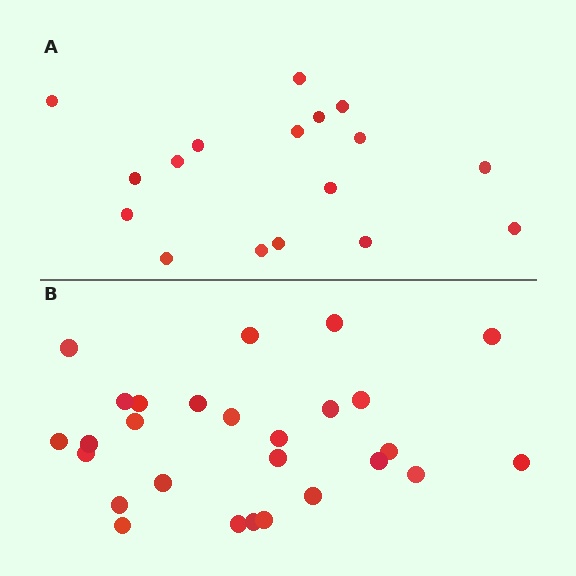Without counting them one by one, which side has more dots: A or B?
Region B (the bottom region) has more dots.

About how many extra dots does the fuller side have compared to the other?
Region B has roughly 10 or so more dots than region A.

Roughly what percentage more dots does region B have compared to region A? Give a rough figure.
About 60% more.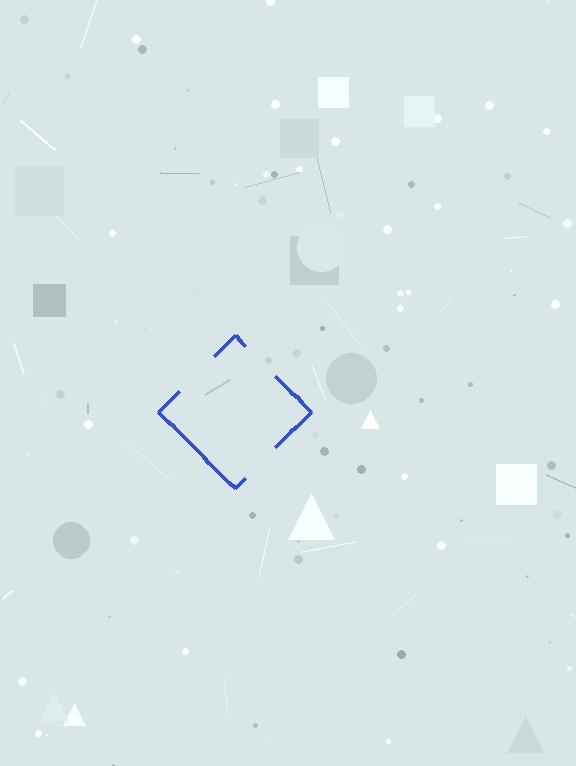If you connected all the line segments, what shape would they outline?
They would outline a diamond.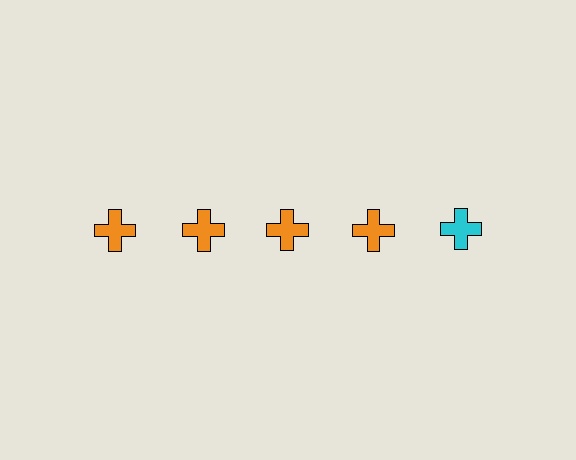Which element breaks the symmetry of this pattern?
The cyan cross in the top row, rightmost column breaks the symmetry. All other shapes are orange crosses.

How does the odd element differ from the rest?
It has a different color: cyan instead of orange.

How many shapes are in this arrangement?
There are 5 shapes arranged in a grid pattern.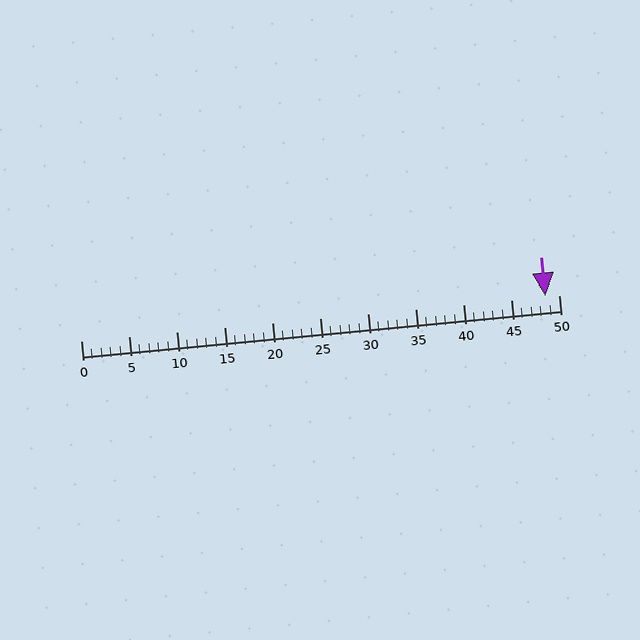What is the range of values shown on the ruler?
The ruler shows values from 0 to 50.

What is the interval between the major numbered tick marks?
The major tick marks are spaced 5 units apart.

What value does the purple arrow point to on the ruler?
The purple arrow points to approximately 49.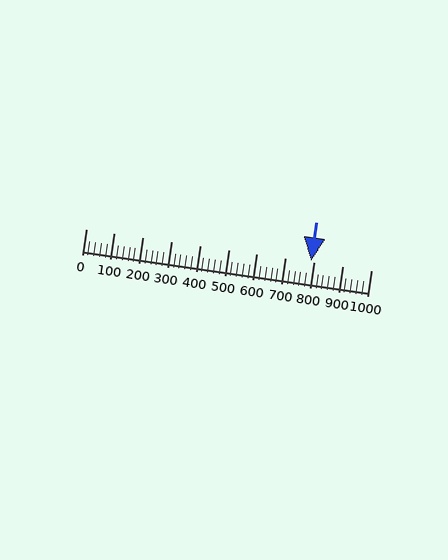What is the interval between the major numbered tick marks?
The major tick marks are spaced 100 units apart.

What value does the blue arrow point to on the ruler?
The blue arrow points to approximately 790.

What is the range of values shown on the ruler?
The ruler shows values from 0 to 1000.